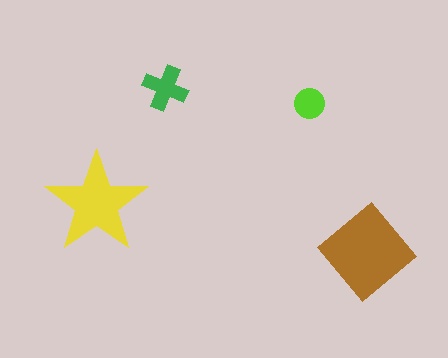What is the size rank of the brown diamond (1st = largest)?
1st.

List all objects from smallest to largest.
The lime circle, the green cross, the yellow star, the brown diamond.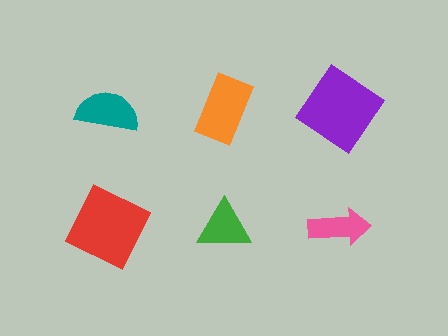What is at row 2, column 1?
A red square.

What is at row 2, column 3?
A pink arrow.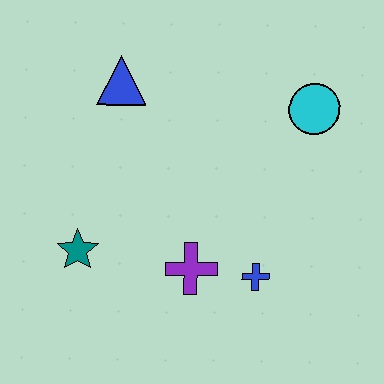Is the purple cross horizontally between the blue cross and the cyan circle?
No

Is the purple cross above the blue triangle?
No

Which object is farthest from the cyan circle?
The teal star is farthest from the cyan circle.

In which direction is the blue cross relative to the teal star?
The blue cross is to the right of the teal star.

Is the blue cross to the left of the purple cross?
No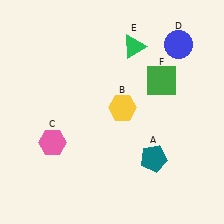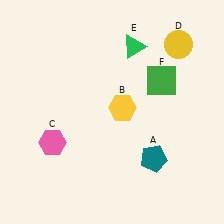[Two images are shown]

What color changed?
The circle (D) changed from blue in Image 1 to yellow in Image 2.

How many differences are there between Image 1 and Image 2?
There is 1 difference between the two images.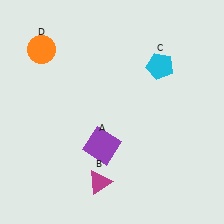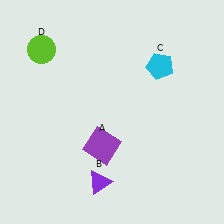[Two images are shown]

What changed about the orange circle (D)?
In Image 1, D is orange. In Image 2, it changed to lime.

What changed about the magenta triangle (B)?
In Image 1, B is magenta. In Image 2, it changed to purple.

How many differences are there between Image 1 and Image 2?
There are 2 differences between the two images.